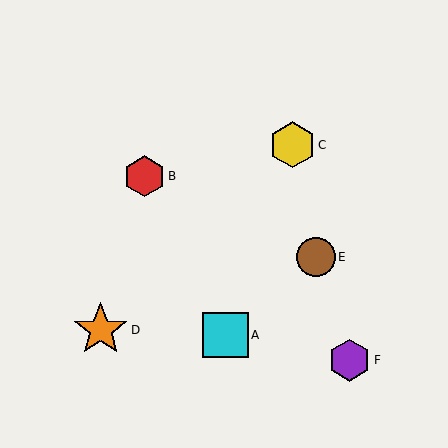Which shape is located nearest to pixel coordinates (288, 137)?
The yellow hexagon (labeled C) at (292, 145) is nearest to that location.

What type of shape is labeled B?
Shape B is a red hexagon.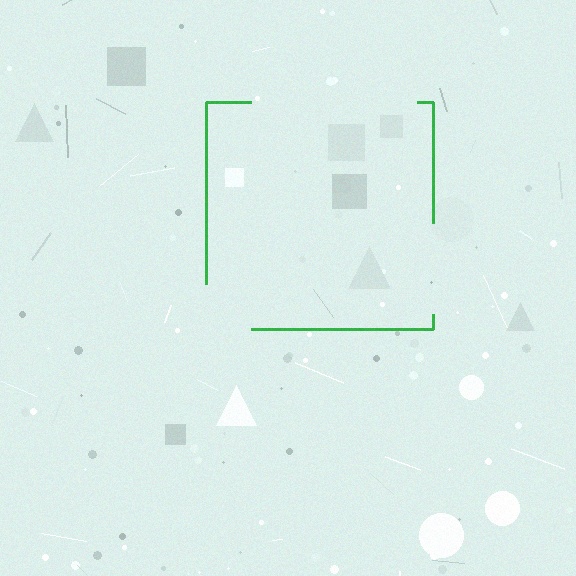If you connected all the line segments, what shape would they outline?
They would outline a square.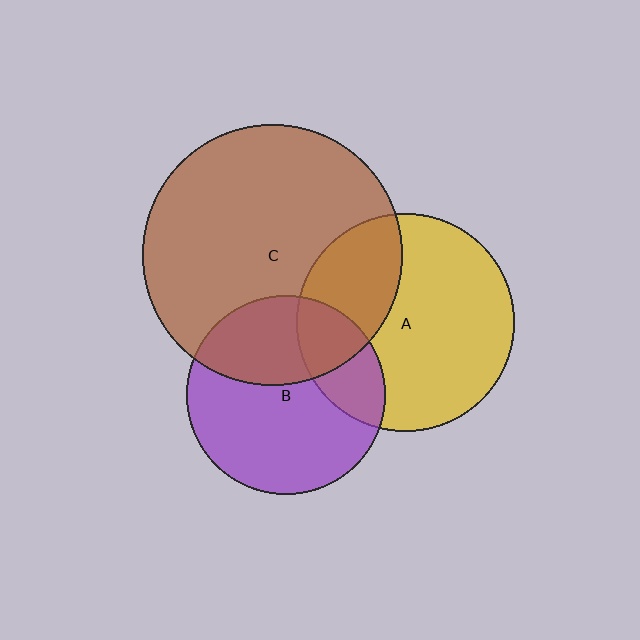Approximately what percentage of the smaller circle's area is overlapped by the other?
Approximately 30%.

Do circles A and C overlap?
Yes.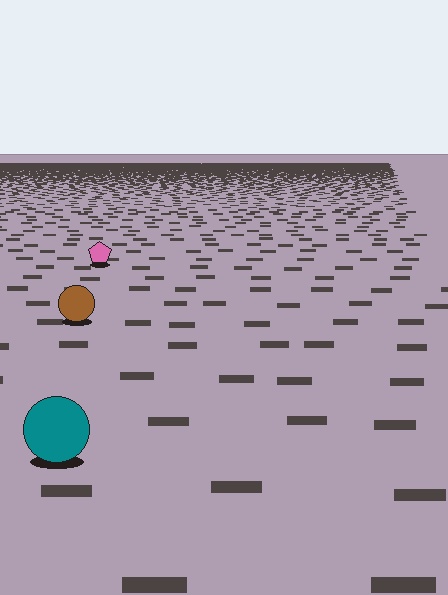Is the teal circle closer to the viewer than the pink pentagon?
Yes. The teal circle is closer — you can tell from the texture gradient: the ground texture is coarser near it.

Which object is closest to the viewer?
The teal circle is closest. The texture marks near it are larger and more spread out.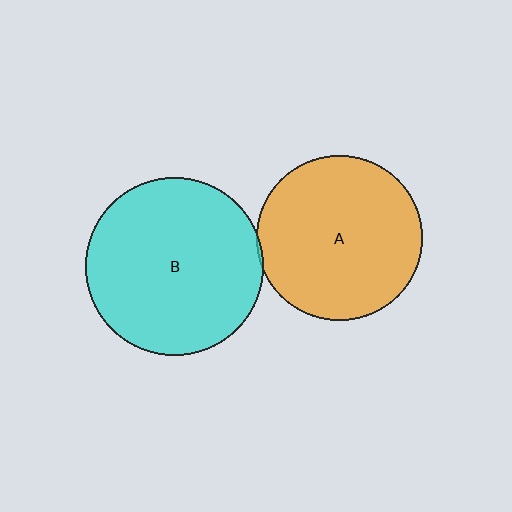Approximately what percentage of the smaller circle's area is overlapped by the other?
Approximately 5%.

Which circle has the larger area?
Circle B (cyan).